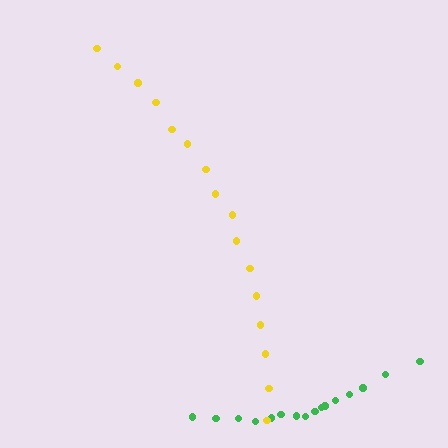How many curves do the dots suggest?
There are 2 distinct paths.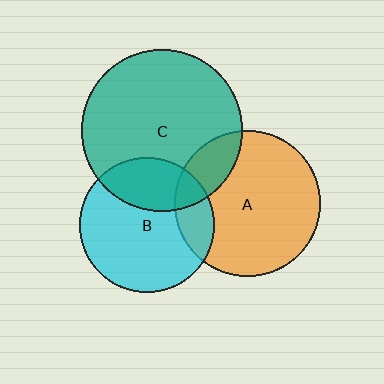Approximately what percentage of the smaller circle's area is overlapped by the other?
Approximately 30%.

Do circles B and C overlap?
Yes.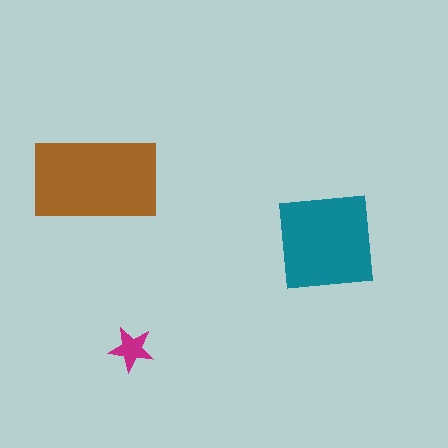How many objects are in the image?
There are 3 objects in the image.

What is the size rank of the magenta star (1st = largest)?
3rd.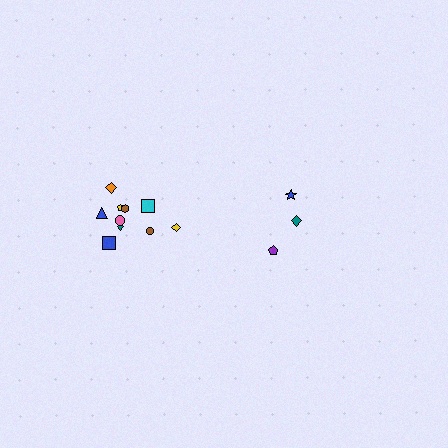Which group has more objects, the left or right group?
The left group.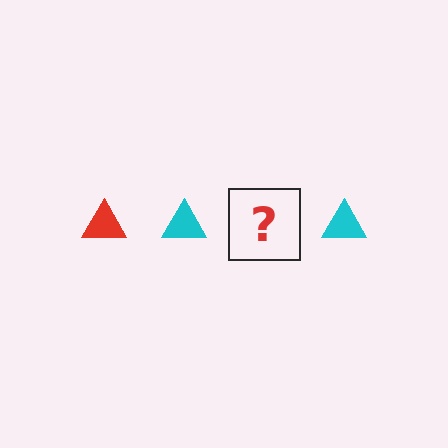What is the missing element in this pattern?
The missing element is a red triangle.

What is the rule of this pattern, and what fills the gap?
The rule is that the pattern cycles through red, cyan triangles. The gap should be filled with a red triangle.